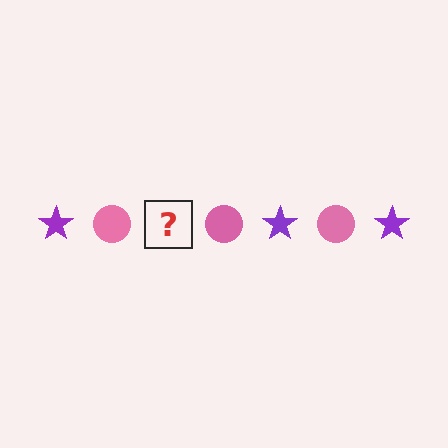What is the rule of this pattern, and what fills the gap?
The rule is that the pattern alternates between purple star and pink circle. The gap should be filled with a purple star.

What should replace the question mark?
The question mark should be replaced with a purple star.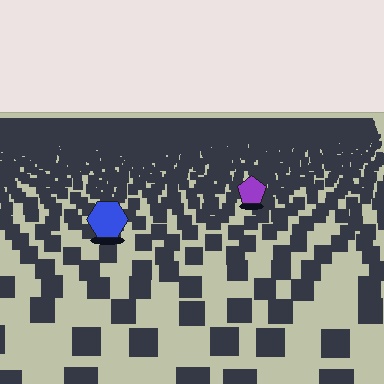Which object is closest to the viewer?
The blue hexagon is closest. The texture marks near it are larger and more spread out.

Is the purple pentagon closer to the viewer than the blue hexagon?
No. The blue hexagon is closer — you can tell from the texture gradient: the ground texture is coarser near it.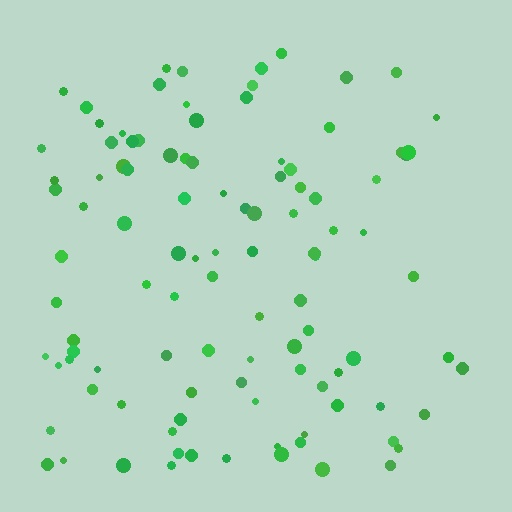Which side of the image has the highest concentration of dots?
The left.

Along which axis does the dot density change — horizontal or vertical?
Horizontal.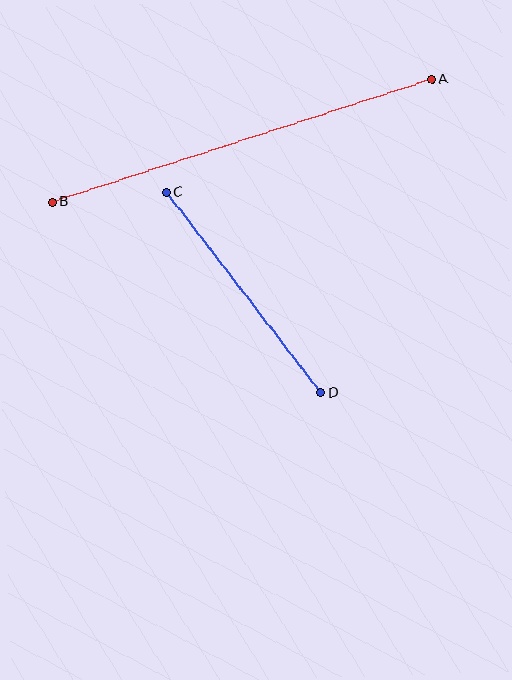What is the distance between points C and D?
The distance is approximately 252 pixels.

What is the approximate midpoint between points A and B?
The midpoint is at approximately (242, 141) pixels.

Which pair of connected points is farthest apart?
Points A and B are farthest apart.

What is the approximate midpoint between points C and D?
The midpoint is at approximately (243, 292) pixels.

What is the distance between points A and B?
The distance is approximately 398 pixels.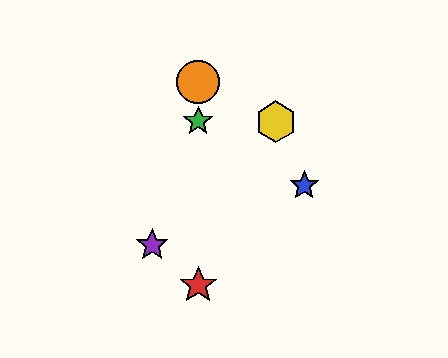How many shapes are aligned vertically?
3 shapes (the red star, the green star, the orange circle) are aligned vertically.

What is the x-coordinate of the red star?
The red star is at x≈198.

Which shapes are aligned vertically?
The red star, the green star, the orange circle are aligned vertically.